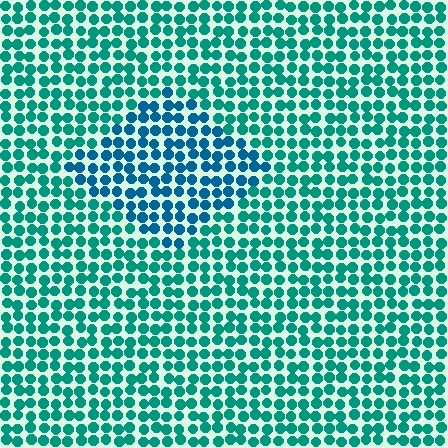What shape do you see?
I see a diamond.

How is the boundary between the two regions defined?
The boundary is defined purely by a slight shift in hue (about 30 degrees). Spacing, size, and orientation are identical on both sides.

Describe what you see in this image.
The image is filled with small teal elements in a uniform arrangement. A diamond-shaped region is visible where the elements are tinted to a slightly different hue, forming a subtle color boundary.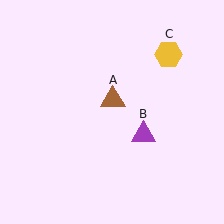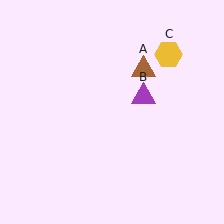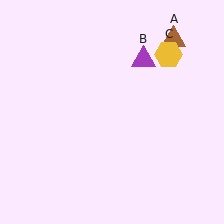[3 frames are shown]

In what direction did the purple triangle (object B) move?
The purple triangle (object B) moved up.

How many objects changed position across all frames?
2 objects changed position: brown triangle (object A), purple triangle (object B).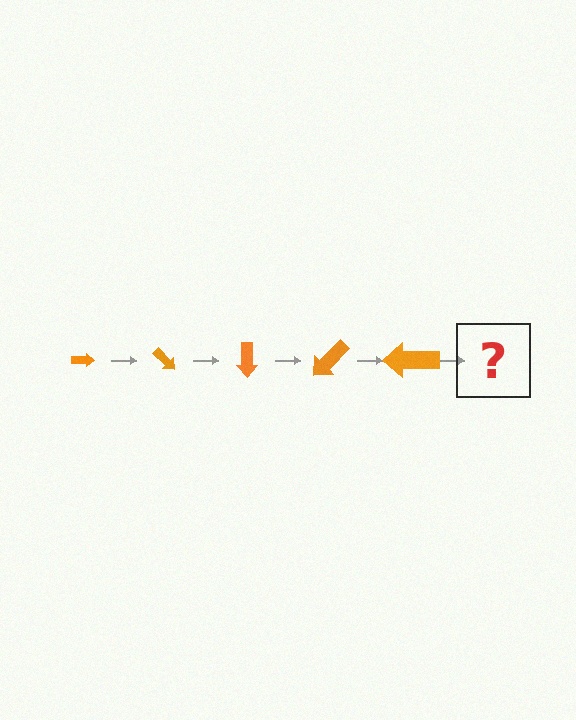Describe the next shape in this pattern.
It should be an arrow, larger than the previous one and rotated 225 degrees from the start.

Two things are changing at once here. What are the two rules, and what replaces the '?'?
The two rules are that the arrow grows larger each step and it rotates 45 degrees each step. The '?' should be an arrow, larger than the previous one and rotated 225 degrees from the start.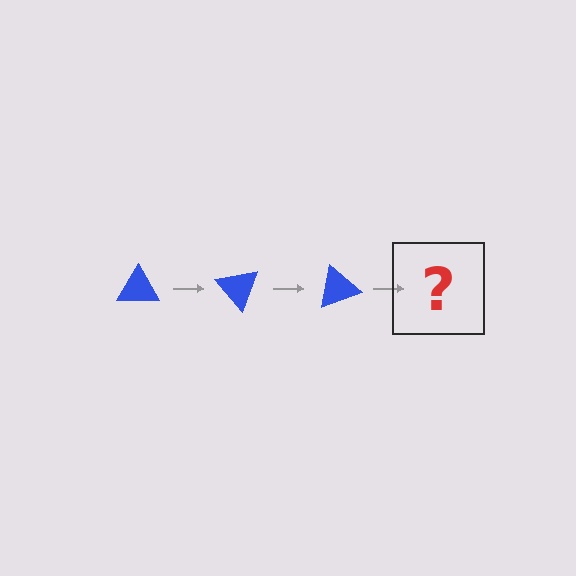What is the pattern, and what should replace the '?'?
The pattern is that the triangle rotates 50 degrees each step. The '?' should be a blue triangle rotated 150 degrees.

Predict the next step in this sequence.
The next step is a blue triangle rotated 150 degrees.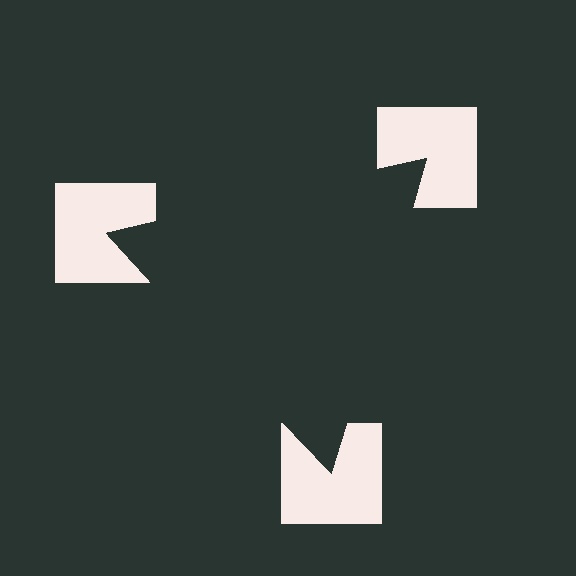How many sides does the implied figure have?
3 sides.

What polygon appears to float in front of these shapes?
An illusory triangle — its edges are inferred from the aligned wedge cuts in the notched squares, not physically drawn.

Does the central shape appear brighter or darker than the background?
It typically appears slightly darker than the background, even though no actual brightness change is drawn.